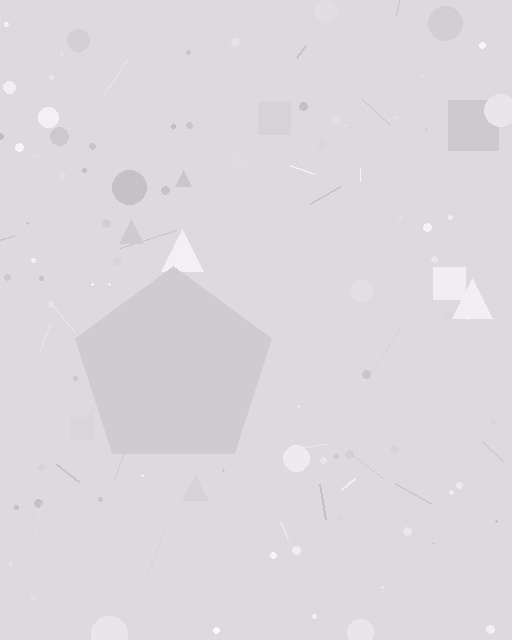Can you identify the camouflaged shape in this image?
The camouflaged shape is a pentagon.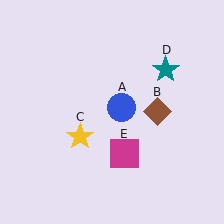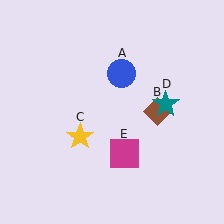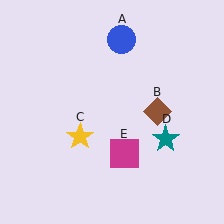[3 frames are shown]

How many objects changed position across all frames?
2 objects changed position: blue circle (object A), teal star (object D).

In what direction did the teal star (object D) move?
The teal star (object D) moved down.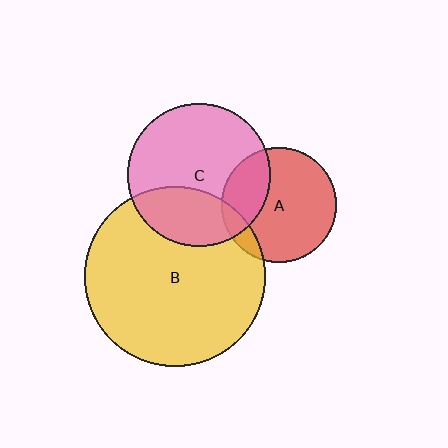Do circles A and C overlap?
Yes.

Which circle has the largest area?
Circle B (yellow).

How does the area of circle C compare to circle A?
Approximately 1.6 times.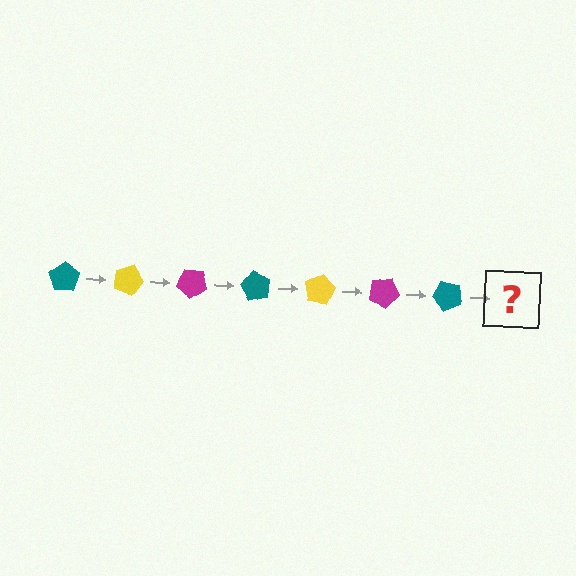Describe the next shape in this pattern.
It should be a yellow pentagon, rotated 140 degrees from the start.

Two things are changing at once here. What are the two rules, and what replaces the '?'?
The two rules are that it rotates 20 degrees each step and the color cycles through teal, yellow, and magenta. The '?' should be a yellow pentagon, rotated 140 degrees from the start.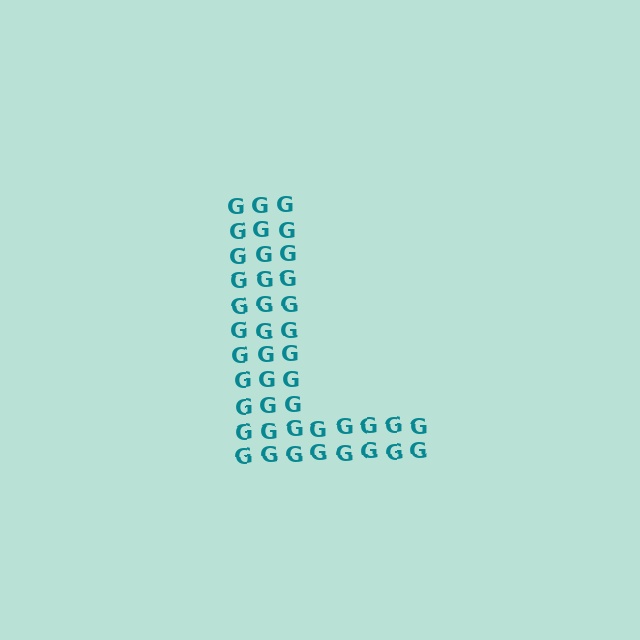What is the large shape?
The large shape is the letter L.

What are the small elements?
The small elements are letter G's.